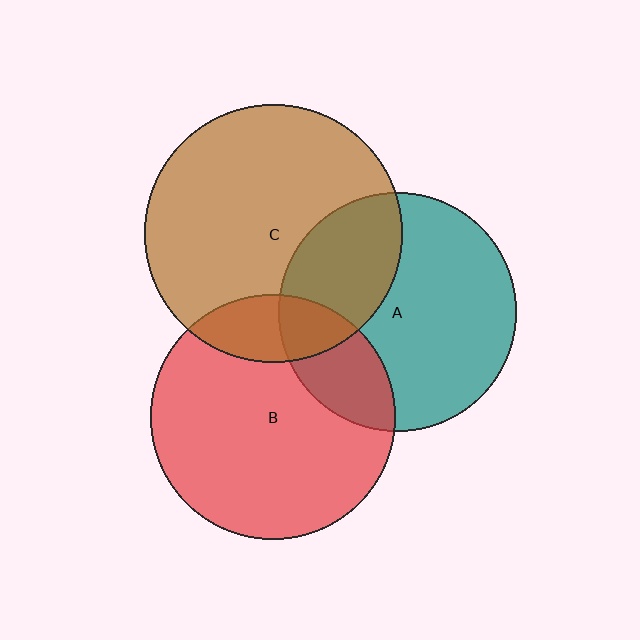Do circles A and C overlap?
Yes.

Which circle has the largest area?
Circle C (brown).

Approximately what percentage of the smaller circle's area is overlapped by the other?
Approximately 30%.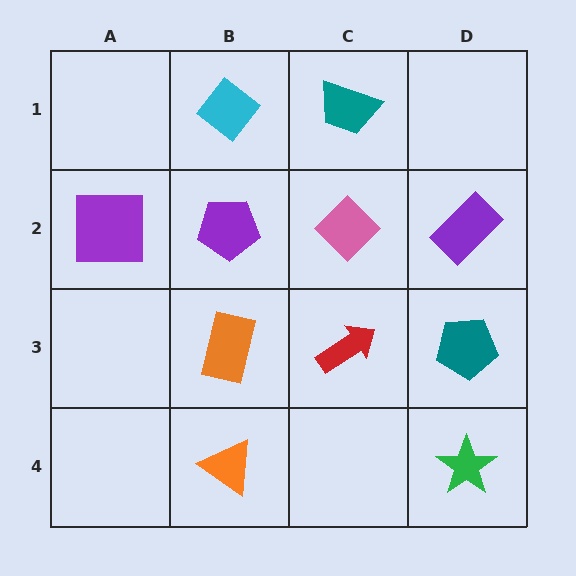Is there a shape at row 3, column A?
No, that cell is empty.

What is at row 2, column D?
A purple rectangle.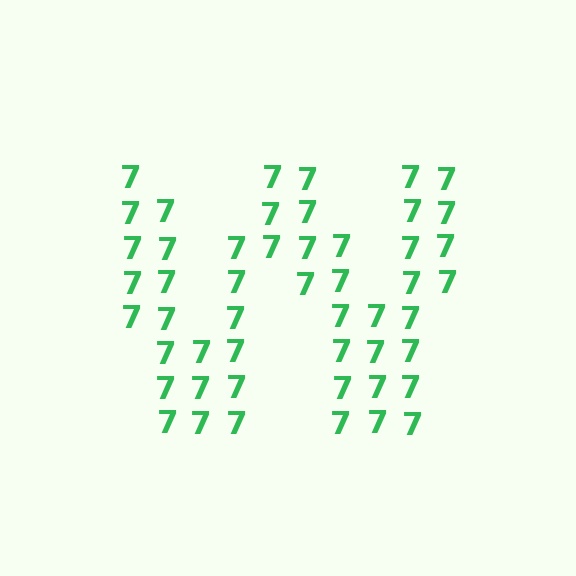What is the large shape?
The large shape is the letter W.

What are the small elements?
The small elements are digit 7's.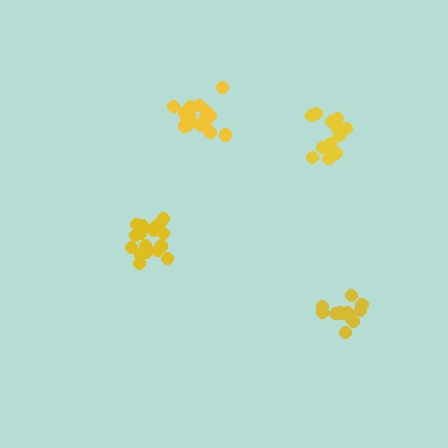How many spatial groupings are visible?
There are 4 spatial groupings.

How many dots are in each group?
Group 1: 13 dots, Group 2: 18 dots, Group 3: 13 dots, Group 4: 17 dots (61 total).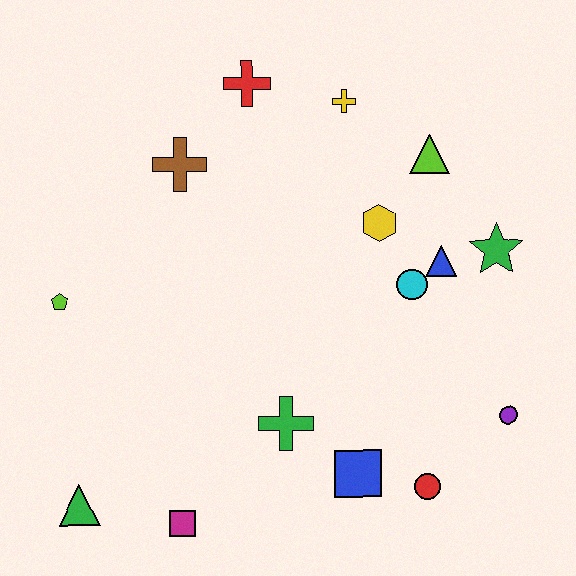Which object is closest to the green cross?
The blue square is closest to the green cross.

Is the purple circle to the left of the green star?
No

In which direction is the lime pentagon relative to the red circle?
The lime pentagon is to the left of the red circle.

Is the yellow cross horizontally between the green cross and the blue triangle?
Yes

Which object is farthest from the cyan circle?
The green triangle is farthest from the cyan circle.